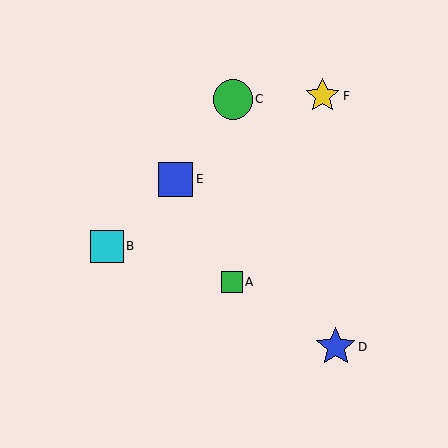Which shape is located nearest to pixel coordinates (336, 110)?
The yellow star (labeled F) at (322, 96) is nearest to that location.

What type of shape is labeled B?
Shape B is a cyan square.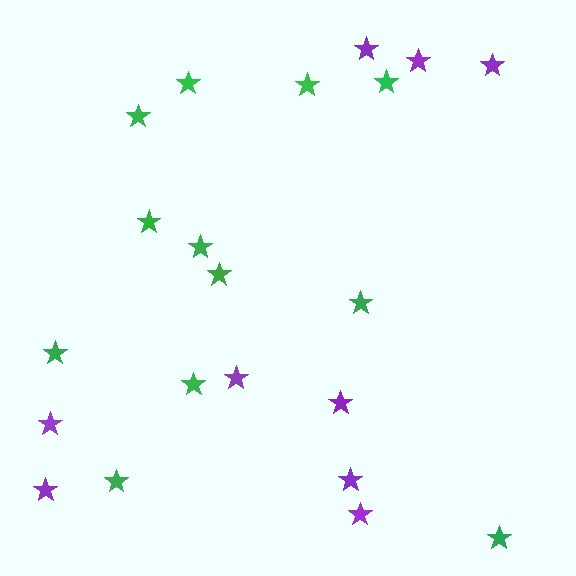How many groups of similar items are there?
There are 2 groups: one group of purple stars (9) and one group of green stars (12).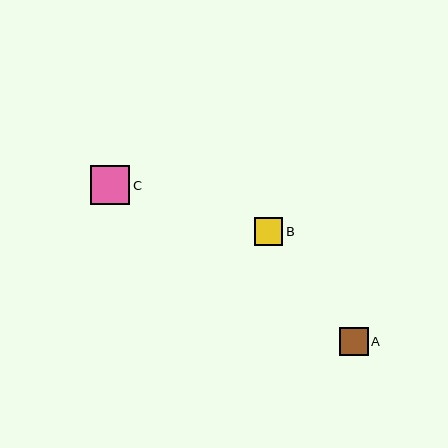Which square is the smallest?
Square B is the smallest with a size of approximately 28 pixels.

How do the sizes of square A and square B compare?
Square A and square B are approximately the same size.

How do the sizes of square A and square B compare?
Square A and square B are approximately the same size.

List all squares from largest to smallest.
From largest to smallest: C, A, B.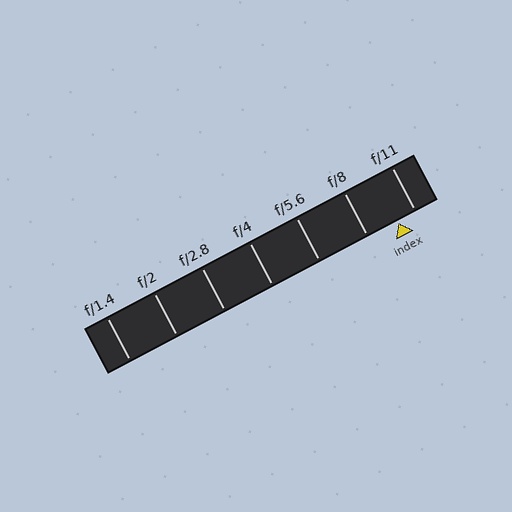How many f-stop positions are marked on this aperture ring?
There are 7 f-stop positions marked.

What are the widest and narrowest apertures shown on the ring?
The widest aperture shown is f/1.4 and the narrowest is f/11.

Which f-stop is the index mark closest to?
The index mark is closest to f/11.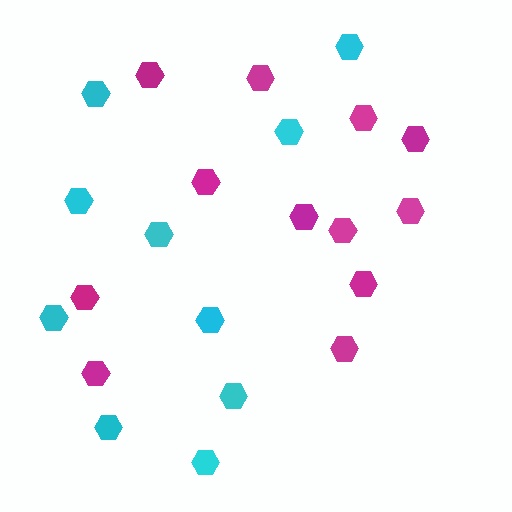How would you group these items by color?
There are 2 groups: one group of cyan hexagons (10) and one group of magenta hexagons (12).